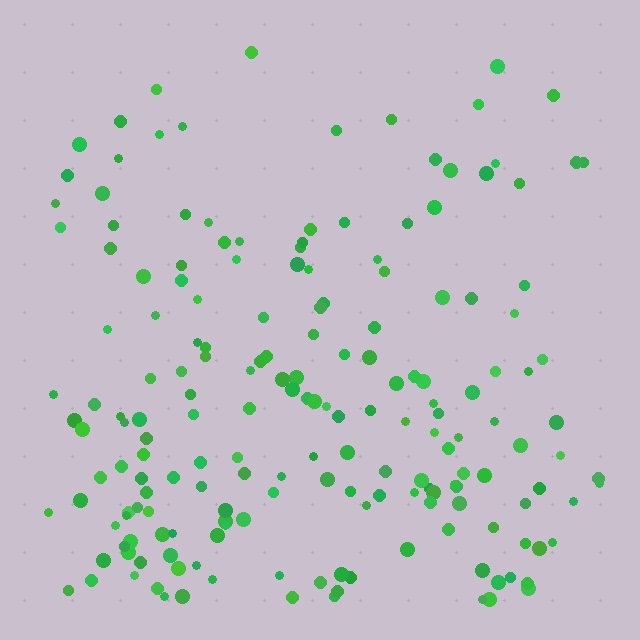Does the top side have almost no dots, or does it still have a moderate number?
Still a moderate number, just noticeably fewer than the bottom.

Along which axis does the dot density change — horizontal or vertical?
Vertical.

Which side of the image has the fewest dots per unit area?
The top.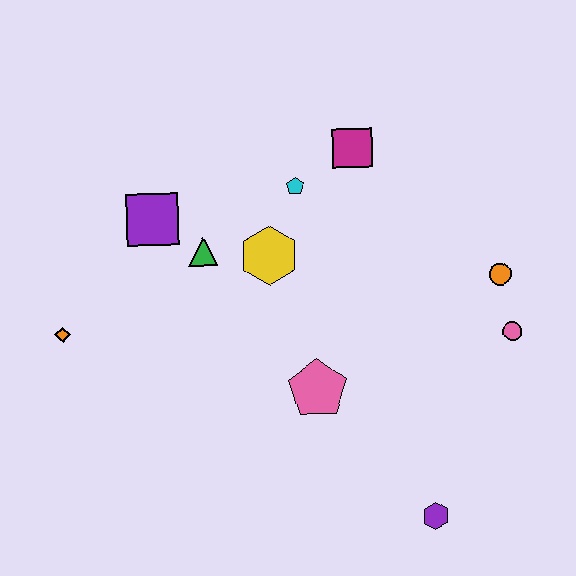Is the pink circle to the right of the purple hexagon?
Yes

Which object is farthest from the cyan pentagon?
The purple hexagon is farthest from the cyan pentagon.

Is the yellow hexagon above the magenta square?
No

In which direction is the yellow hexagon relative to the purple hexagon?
The yellow hexagon is above the purple hexagon.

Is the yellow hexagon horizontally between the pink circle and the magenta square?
No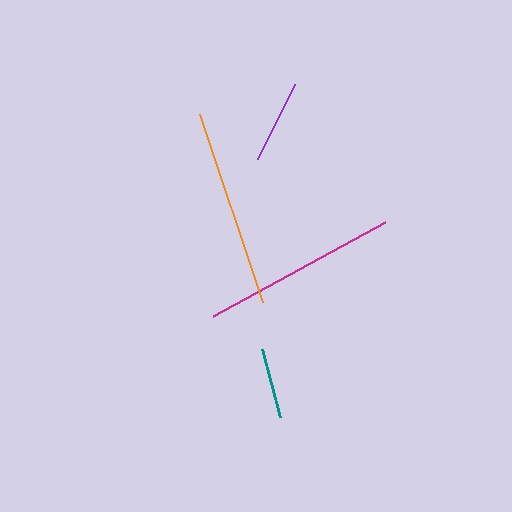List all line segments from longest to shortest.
From longest to shortest: orange, magenta, purple, teal.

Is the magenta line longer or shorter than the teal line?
The magenta line is longer than the teal line.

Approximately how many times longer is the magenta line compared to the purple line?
The magenta line is approximately 2.4 times the length of the purple line.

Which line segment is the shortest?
The teal line is the shortest at approximately 70 pixels.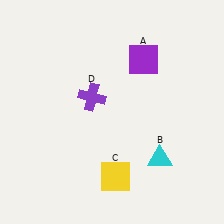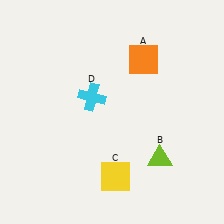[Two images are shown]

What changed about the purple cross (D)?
In Image 1, D is purple. In Image 2, it changed to cyan.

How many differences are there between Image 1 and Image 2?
There are 3 differences between the two images.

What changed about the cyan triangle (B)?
In Image 1, B is cyan. In Image 2, it changed to lime.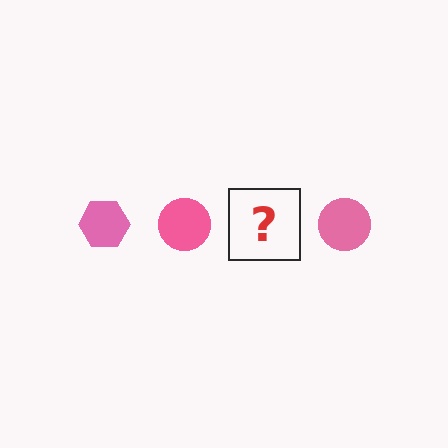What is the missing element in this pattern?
The missing element is a pink hexagon.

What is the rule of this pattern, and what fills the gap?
The rule is that the pattern cycles through hexagon, circle shapes in pink. The gap should be filled with a pink hexagon.